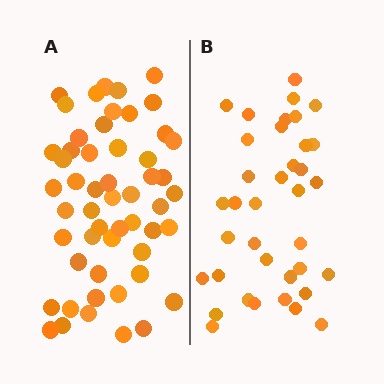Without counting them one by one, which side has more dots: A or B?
Region A (the left region) has more dots.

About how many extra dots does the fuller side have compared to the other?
Region A has approximately 15 more dots than region B.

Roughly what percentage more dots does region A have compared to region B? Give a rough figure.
About 45% more.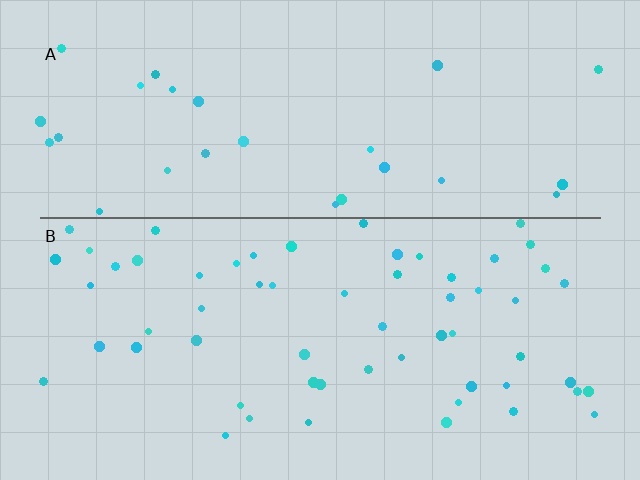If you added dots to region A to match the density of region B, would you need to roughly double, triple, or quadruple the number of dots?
Approximately double.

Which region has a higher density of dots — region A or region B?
B (the bottom).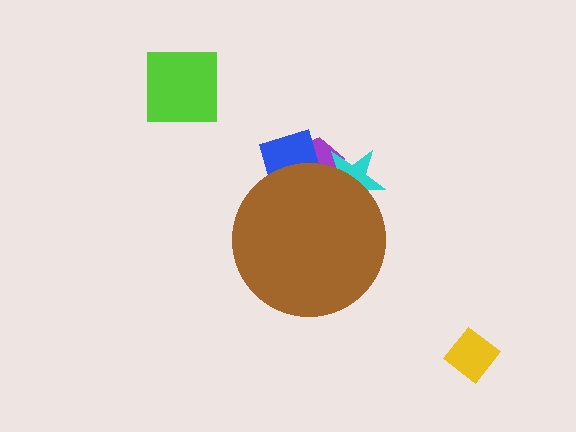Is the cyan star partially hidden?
Yes, the cyan star is partially hidden behind the brown circle.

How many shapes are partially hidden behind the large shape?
3 shapes are partially hidden.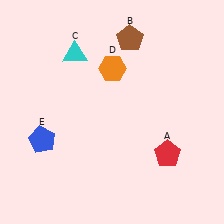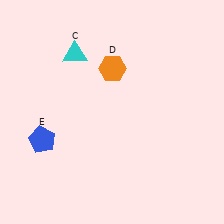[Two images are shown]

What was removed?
The brown pentagon (B), the red pentagon (A) were removed in Image 2.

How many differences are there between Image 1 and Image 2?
There are 2 differences between the two images.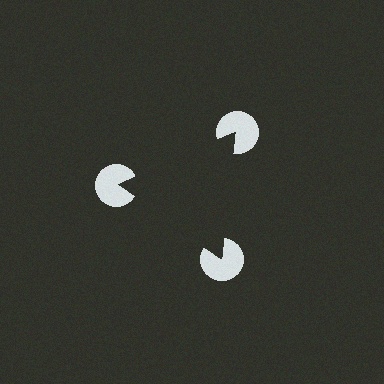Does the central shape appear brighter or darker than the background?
It typically appears slightly darker than the background, even though no actual brightness change is drawn.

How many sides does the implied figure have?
3 sides.